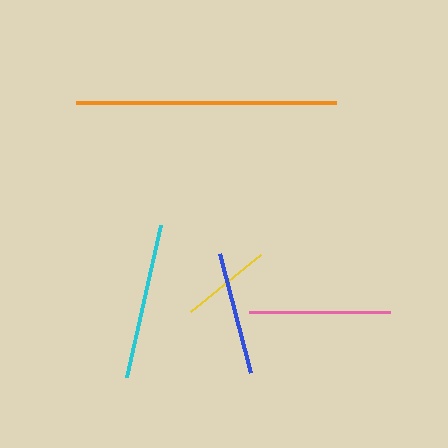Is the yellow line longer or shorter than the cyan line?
The cyan line is longer than the yellow line.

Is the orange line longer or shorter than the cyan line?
The orange line is longer than the cyan line.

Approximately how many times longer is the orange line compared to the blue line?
The orange line is approximately 2.1 times the length of the blue line.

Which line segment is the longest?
The orange line is the longest at approximately 260 pixels.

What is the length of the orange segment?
The orange segment is approximately 260 pixels long.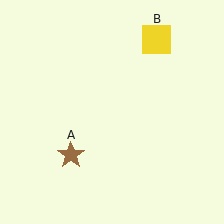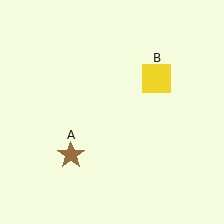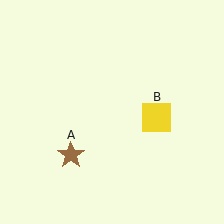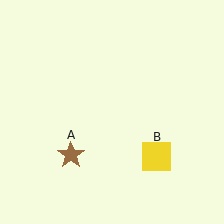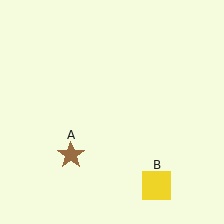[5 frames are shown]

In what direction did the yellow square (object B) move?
The yellow square (object B) moved down.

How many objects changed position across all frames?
1 object changed position: yellow square (object B).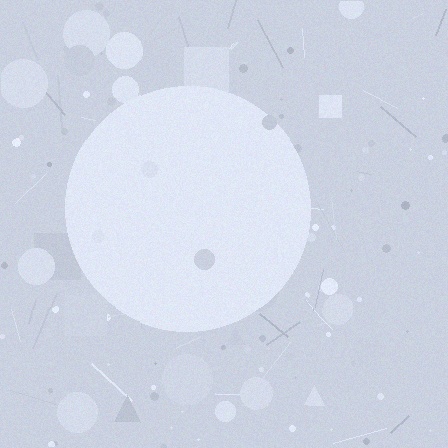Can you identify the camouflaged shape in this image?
The camouflaged shape is a circle.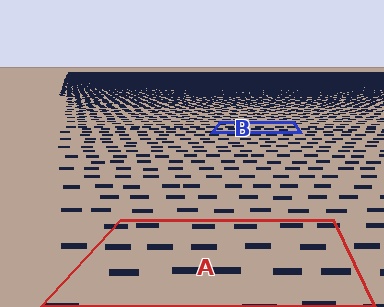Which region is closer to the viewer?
Region A is closer. The texture elements there are larger and more spread out.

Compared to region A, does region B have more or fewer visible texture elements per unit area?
Region B has more texture elements per unit area — they are packed more densely because it is farther away.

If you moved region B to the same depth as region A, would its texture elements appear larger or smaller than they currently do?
They would appear larger. At a closer depth, the same texture elements are projected at a bigger on-screen size.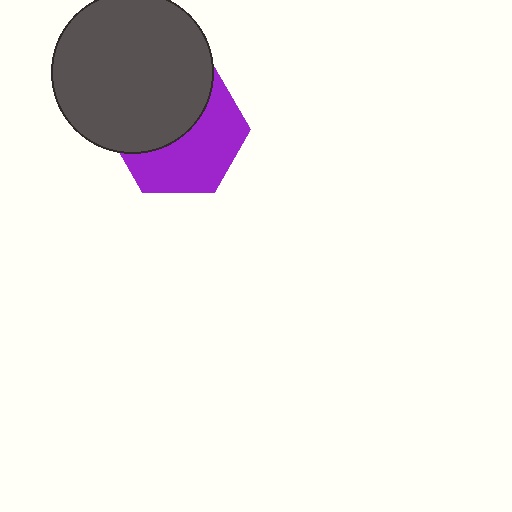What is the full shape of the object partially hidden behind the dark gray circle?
The partially hidden object is a purple hexagon.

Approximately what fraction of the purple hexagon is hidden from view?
Roughly 48% of the purple hexagon is hidden behind the dark gray circle.